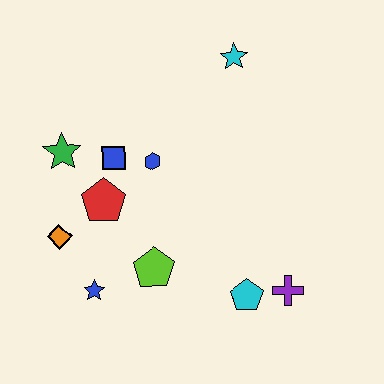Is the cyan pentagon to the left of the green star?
No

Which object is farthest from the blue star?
The cyan star is farthest from the blue star.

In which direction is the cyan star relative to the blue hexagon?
The cyan star is above the blue hexagon.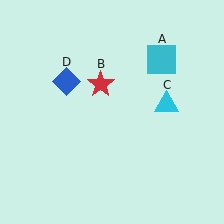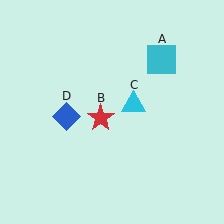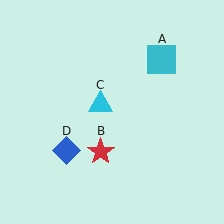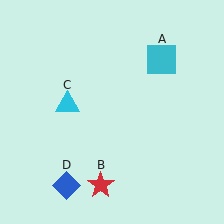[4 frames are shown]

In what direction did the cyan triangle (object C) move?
The cyan triangle (object C) moved left.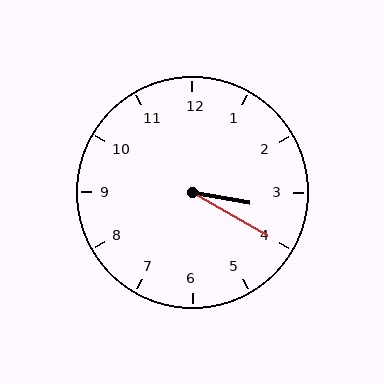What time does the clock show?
3:20.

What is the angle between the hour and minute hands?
Approximately 20 degrees.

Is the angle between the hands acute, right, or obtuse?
It is acute.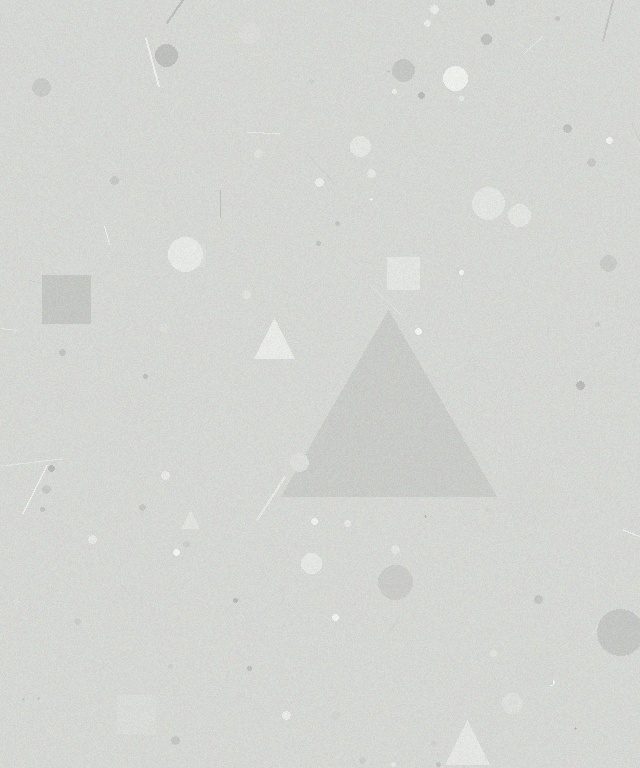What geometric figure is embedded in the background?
A triangle is embedded in the background.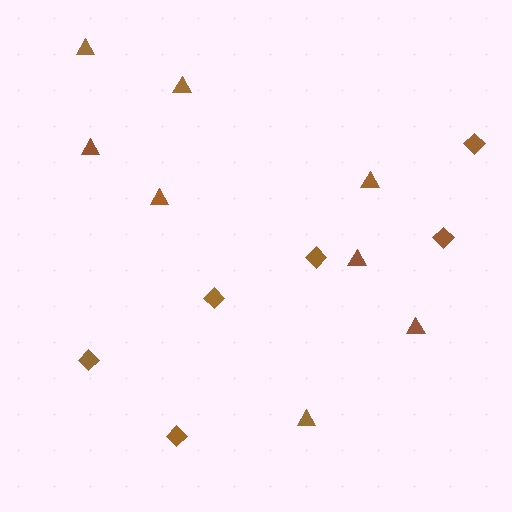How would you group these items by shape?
There are 2 groups: one group of diamonds (6) and one group of triangles (8).